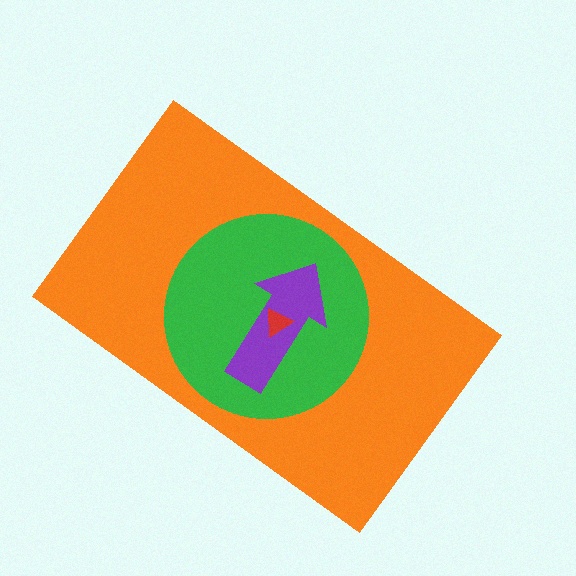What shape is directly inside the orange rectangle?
The green circle.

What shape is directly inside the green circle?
The purple arrow.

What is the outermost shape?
The orange rectangle.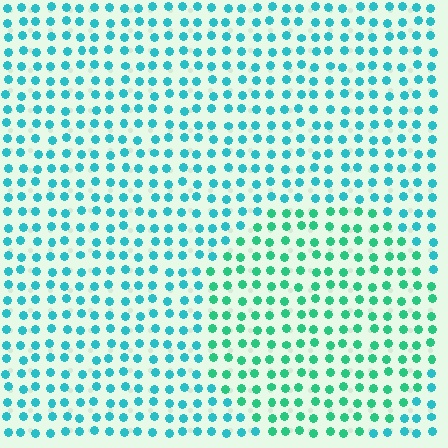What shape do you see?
I see a circle.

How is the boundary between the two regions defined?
The boundary is defined purely by a slight shift in hue (about 30 degrees). Spacing, size, and orientation are identical on both sides.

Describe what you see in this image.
The image is filled with small cyan elements in a uniform arrangement. A circle-shaped region is visible where the elements are tinted to a slightly different hue, forming a subtle color boundary.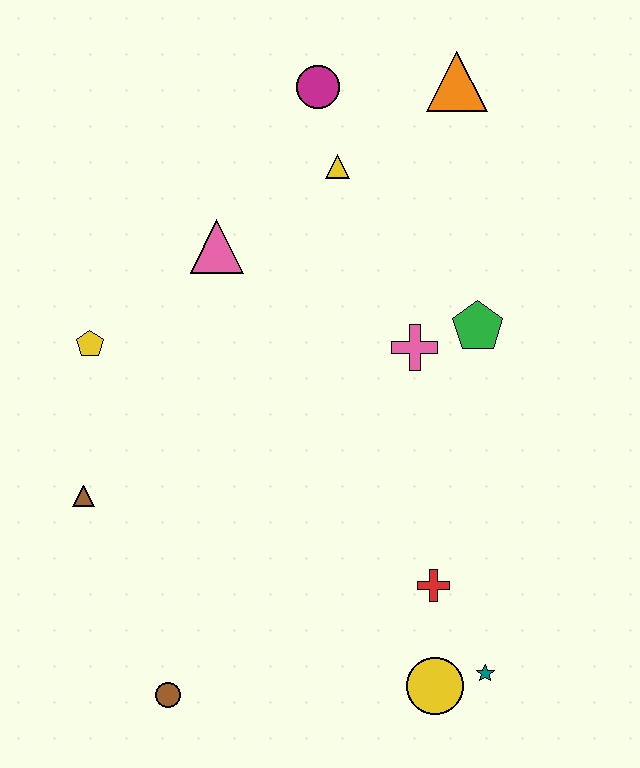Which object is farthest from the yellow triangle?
The brown circle is farthest from the yellow triangle.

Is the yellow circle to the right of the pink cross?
Yes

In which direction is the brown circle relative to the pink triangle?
The brown circle is below the pink triangle.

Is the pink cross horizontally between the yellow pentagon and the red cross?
Yes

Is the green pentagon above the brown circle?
Yes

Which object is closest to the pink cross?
The green pentagon is closest to the pink cross.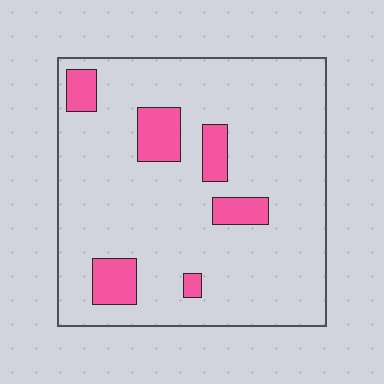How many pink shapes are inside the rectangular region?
6.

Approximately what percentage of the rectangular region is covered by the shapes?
Approximately 15%.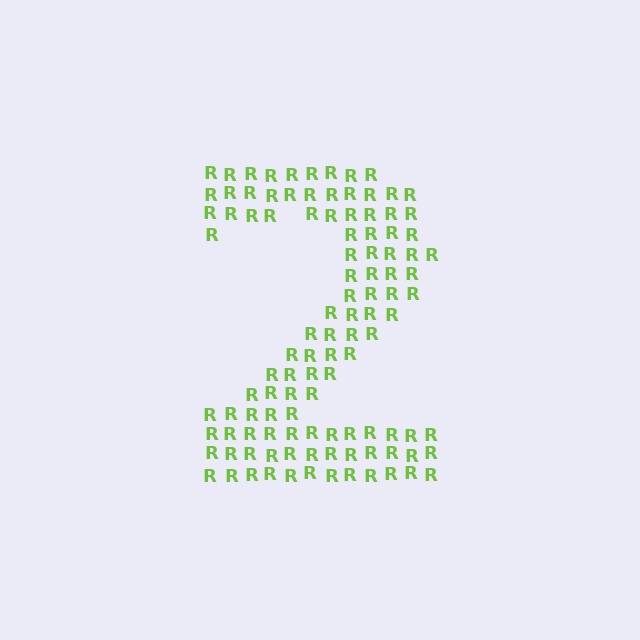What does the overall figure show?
The overall figure shows the digit 2.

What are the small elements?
The small elements are letter R's.